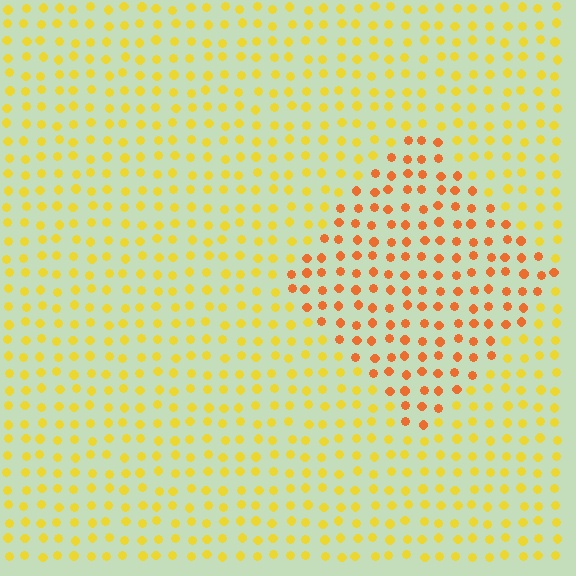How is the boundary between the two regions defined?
The boundary is defined purely by a slight shift in hue (about 34 degrees). Spacing, size, and orientation are identical on both sides.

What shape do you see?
I see a diamond.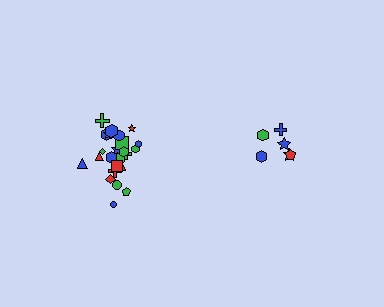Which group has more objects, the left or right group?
The left group.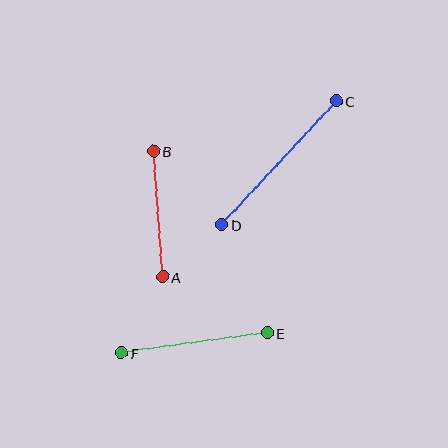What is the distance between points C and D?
The distance is approximately 169 pixels.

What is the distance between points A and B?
The distance is approximately 126 pixels.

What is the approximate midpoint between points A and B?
The midpoint is at approximately (158, 214) pixels.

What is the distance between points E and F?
The distance is approximately 147 pixels.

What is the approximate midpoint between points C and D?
The midpoint is at approximately (279, 163) pixels.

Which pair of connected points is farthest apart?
Points C and D are farthest apart.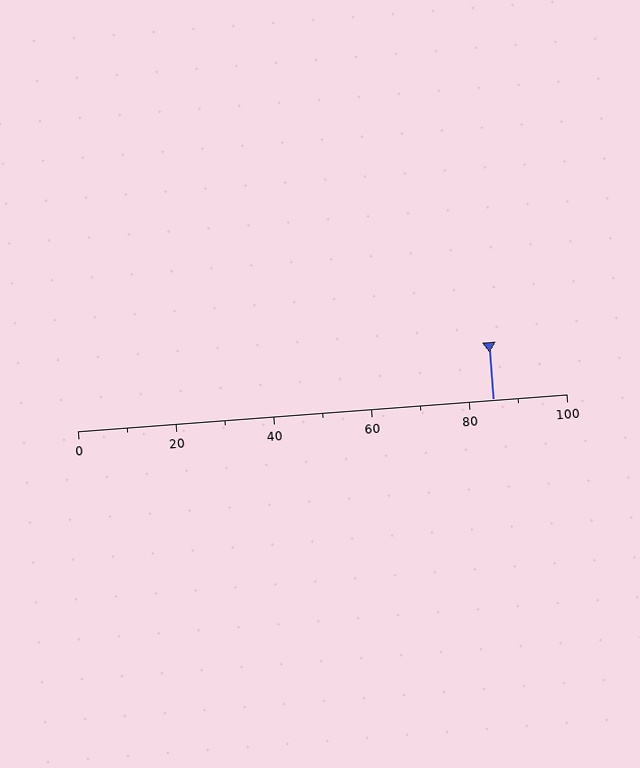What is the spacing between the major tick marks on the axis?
The major ticks are spaced 20 apart.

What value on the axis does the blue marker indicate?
The marker indicates approximately 85.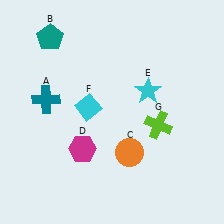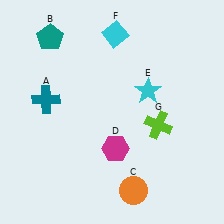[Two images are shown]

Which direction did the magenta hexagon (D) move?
The magenta hexagon (D) moved right.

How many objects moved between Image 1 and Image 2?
3 objects moved between the two images.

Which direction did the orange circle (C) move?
The orange circle (C) moved down.